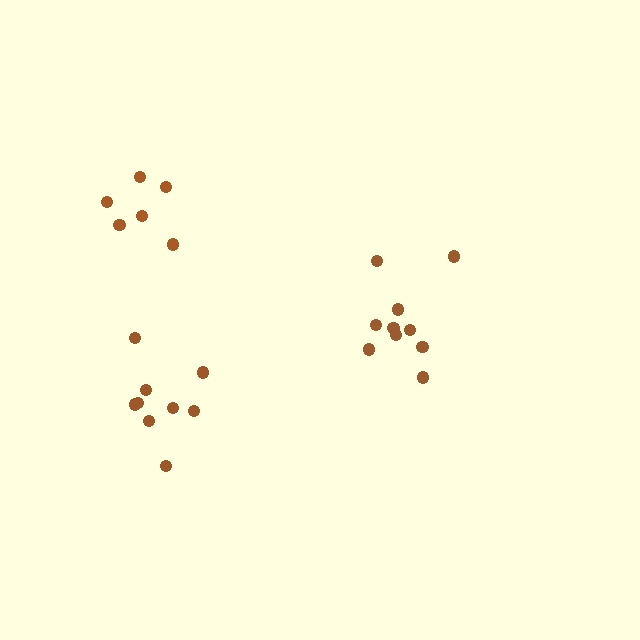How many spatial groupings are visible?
There are 3 spatial groupings.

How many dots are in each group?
Group 1: 9 dots, Group 2: 10 dots, Group 3: 6 dots (25 total).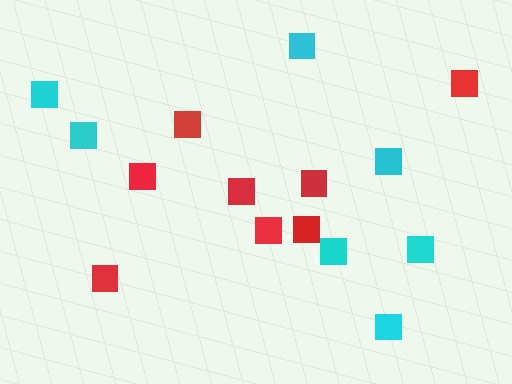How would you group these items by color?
There are 2 groups: one group of red squares (8) and one group of cyan squares (7).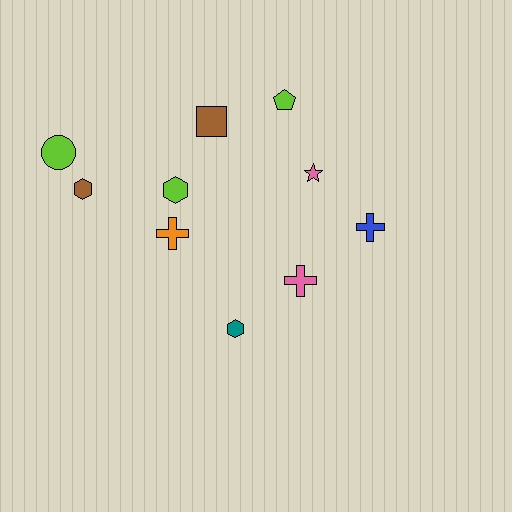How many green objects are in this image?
There are no green objects.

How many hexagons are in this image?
There are 3 hexagons.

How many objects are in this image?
There are 10 objects.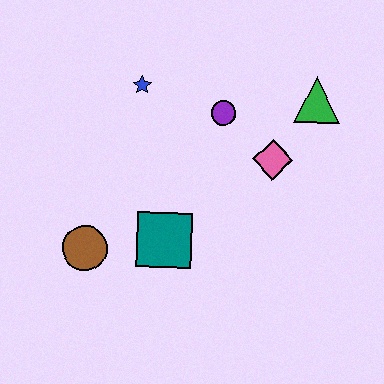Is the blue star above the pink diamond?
Yes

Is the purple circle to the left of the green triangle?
Yes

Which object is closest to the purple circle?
The pink diamond is closest to the purple circle.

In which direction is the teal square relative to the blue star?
The teal square is below the blue star.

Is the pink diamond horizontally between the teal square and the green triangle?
Yes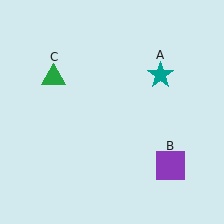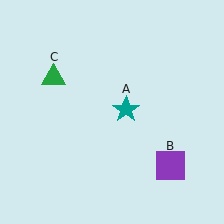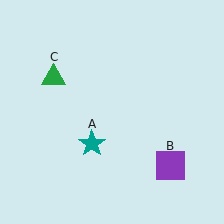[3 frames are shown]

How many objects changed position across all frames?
1 object changed position: teal star (object A).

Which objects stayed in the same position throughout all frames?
Purple square (object B) and green triangle (object C) remained stationary.